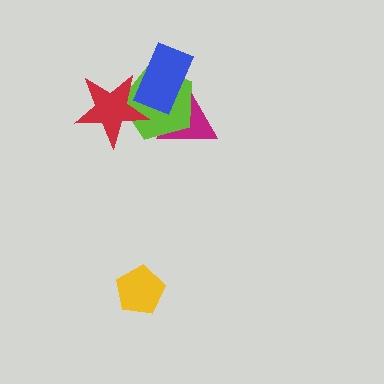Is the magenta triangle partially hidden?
Yes, it is partially covered by another shape.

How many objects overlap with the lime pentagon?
3 objects overlap with the lime pentagon.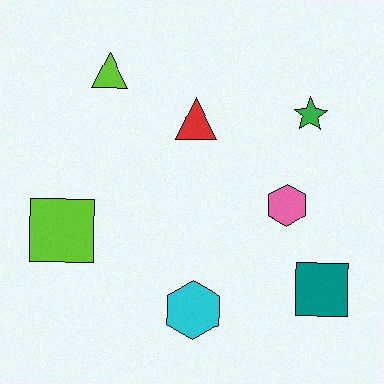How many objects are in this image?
There are 7 objects.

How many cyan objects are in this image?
There is 1 cyan object.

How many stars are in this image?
There is 1 star.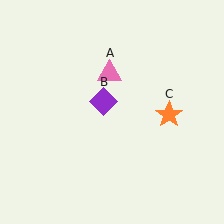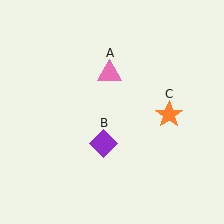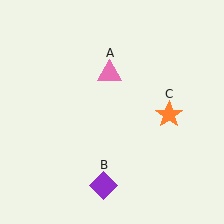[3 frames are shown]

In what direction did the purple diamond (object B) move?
The purple diamond (object B) moved down.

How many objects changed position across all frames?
1 object changed position: purple diamond (object B).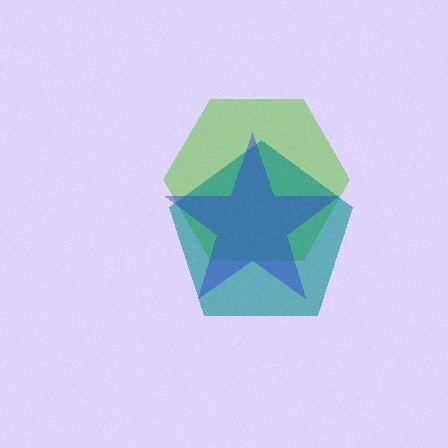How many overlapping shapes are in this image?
There are 3 overlapping shapes in the image.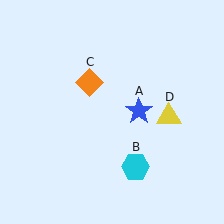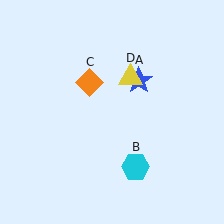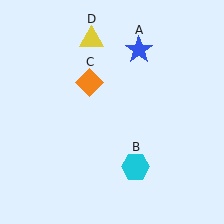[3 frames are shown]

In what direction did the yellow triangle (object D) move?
The yellow triangle (object D) moved up and to the left.